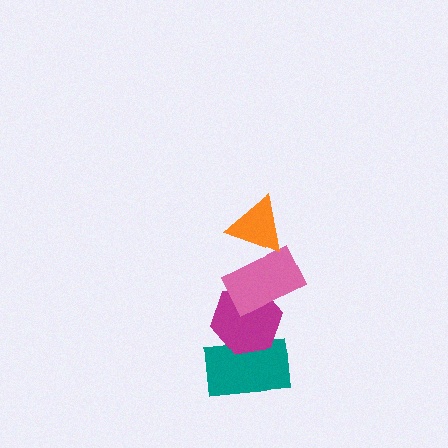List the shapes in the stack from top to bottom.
From top to bottom: the orange triangle, the pink rectangle, the magenta hexagon, the teal rectangle.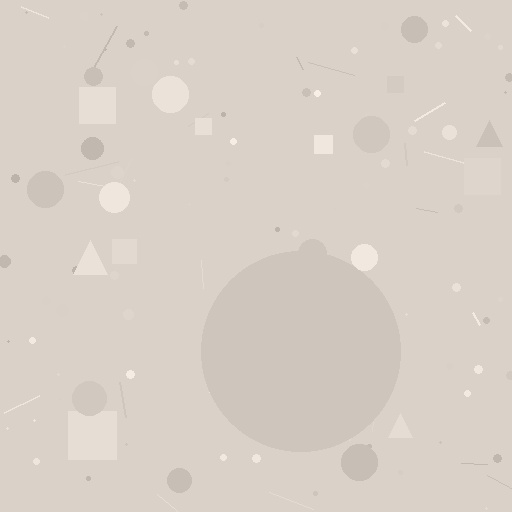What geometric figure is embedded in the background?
A circle is embedded in the background.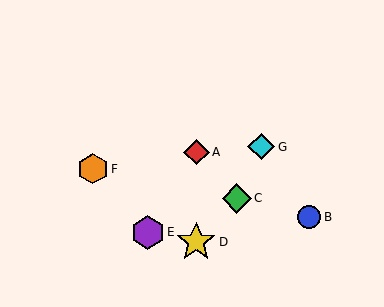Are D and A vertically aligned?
Yes, both are at x≈196.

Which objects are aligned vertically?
Objects A, D are aligned vertically.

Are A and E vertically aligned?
No, A is at x≈196 and E is at x≈148.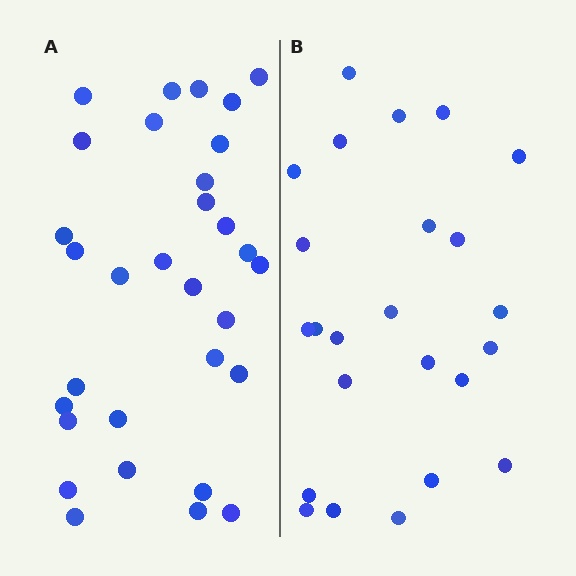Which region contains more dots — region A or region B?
Region A (the left region) has more dots.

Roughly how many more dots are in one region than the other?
Region A has roughly 8 or so more dots than region B.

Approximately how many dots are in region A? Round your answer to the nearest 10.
About 30 dots. (The exact count is 31, which rounds to 30.)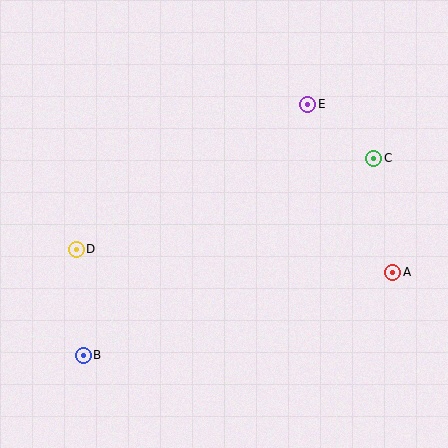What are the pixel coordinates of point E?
Point E is at (308, 104).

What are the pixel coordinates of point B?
Point B is at (83, 355).